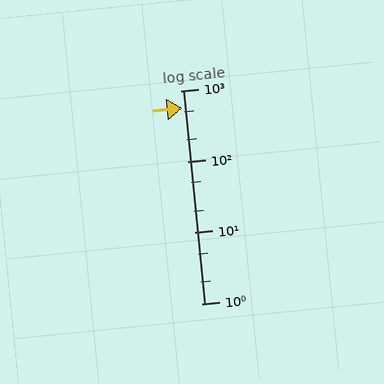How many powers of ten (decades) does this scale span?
The scale spans 3 decades, from 1 to 1000.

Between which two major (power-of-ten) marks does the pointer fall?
The pointer is between 100 and 1000.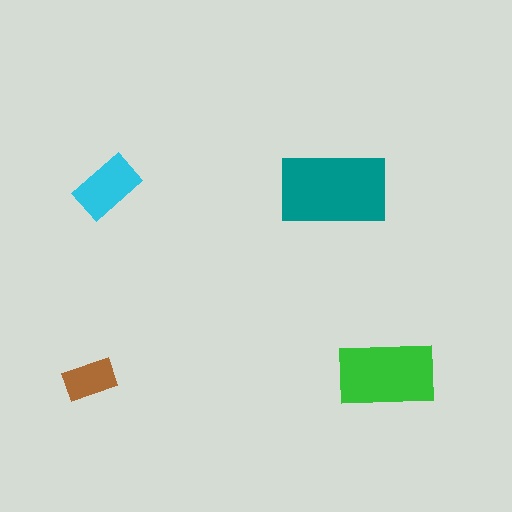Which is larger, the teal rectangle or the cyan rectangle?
The teal one.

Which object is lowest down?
The brown rectangle is bottommost.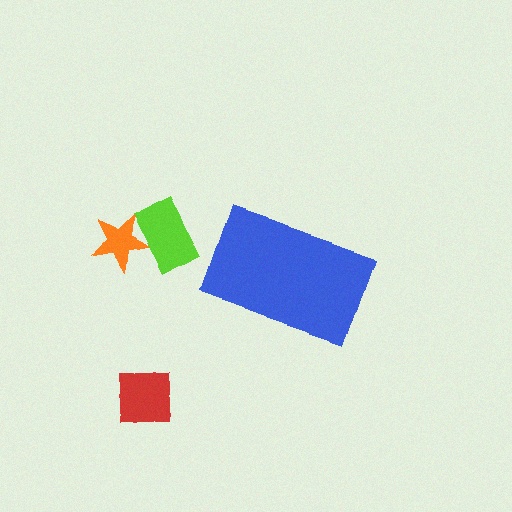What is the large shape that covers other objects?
A blue rectangle.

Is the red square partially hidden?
No, the red square is fully visible.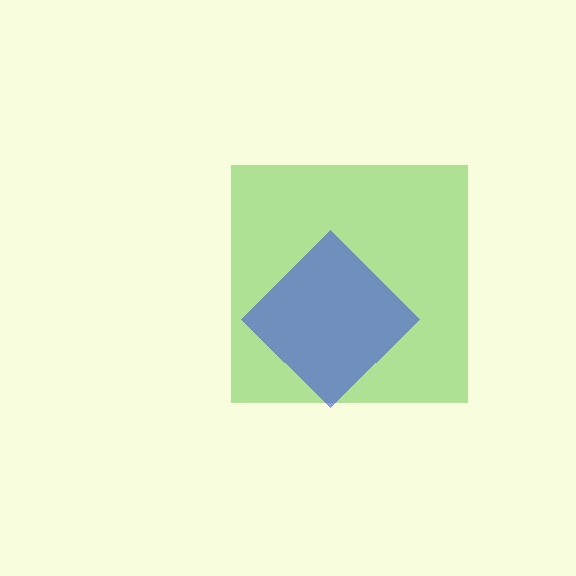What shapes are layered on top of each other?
The layered shapes are: a lime square, a blue diamond.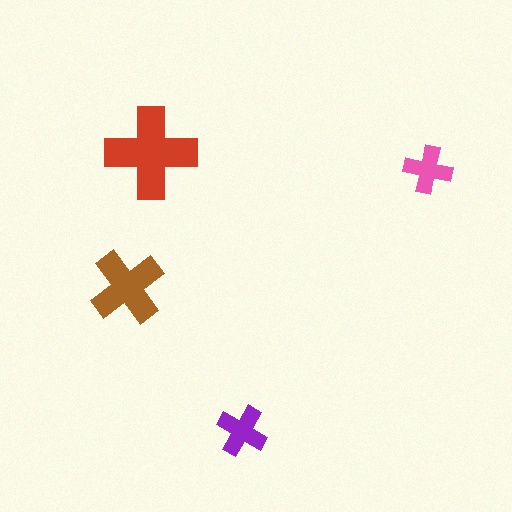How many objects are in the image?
There are 4 objects in the image.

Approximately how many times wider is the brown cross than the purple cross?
About 1.5 times wider.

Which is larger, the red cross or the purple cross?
The red one.